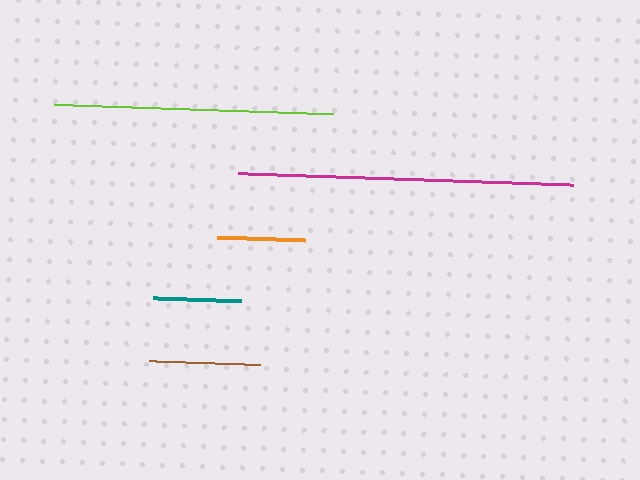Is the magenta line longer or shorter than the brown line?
The magenta line is longer than the brown line.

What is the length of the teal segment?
The teal segment is approximately 88 pixels long.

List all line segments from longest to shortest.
From longest to shortest: magenta, lime, brown, teal, orange.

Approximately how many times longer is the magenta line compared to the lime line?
The magenta line is approximately 1.2 times the length of the lime line.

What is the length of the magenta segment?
The magenta segment is approximately 335 pixels long.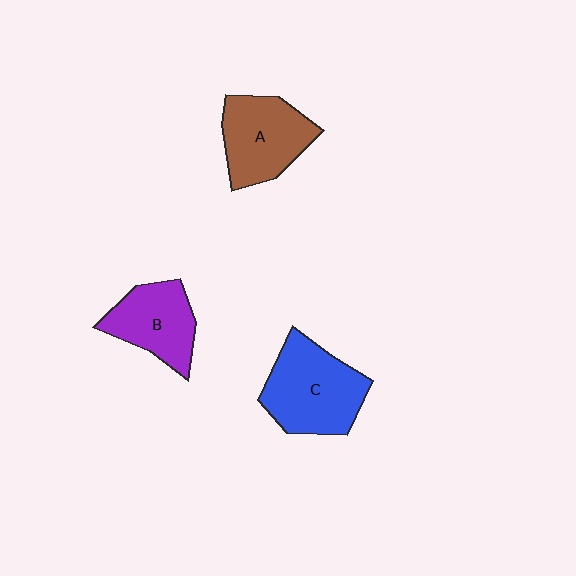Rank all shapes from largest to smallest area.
From largest to smallest: C (blue), A (brown), B (purple).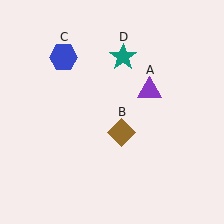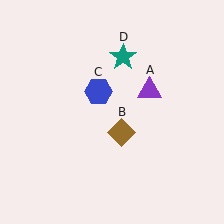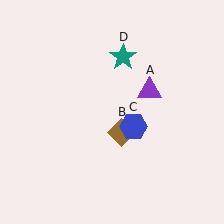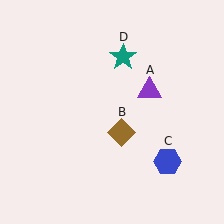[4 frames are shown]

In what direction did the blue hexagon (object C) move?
The blue hexagon (object C) moved down and to the right.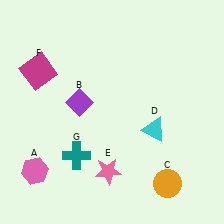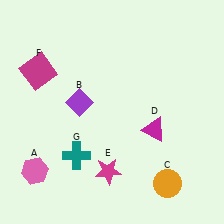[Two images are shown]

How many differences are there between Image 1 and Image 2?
There are 2 differences between the two images.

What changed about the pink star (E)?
In Image 1, E is pink. In Image 2, it changed to magenta.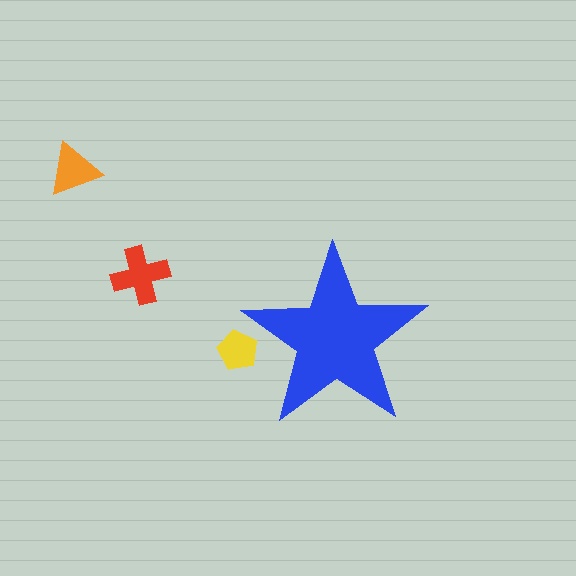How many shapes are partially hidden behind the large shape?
1 shape is partially hidden.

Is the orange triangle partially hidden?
No, the orange triangle is fully visible.